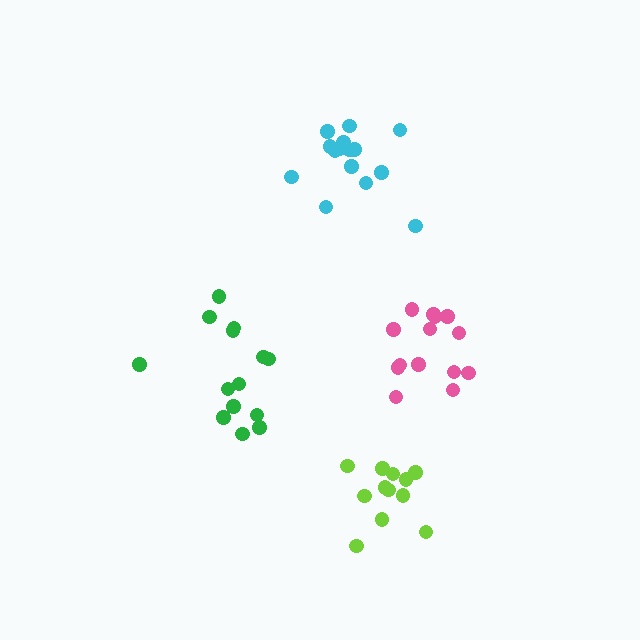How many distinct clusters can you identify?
There are 4 distinct clusters.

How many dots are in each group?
Group 1: 14 dots, Group 2: 14 dots, Group 3: 15 dots, Group 4: 12 dots (55 total).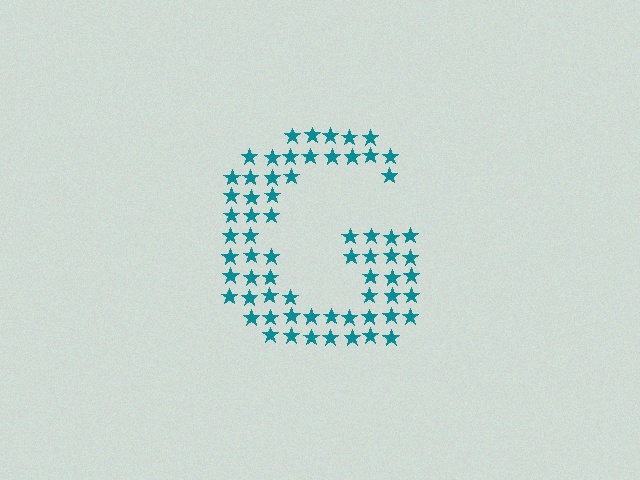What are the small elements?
The small elements are stars.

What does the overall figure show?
The overall figure shows the letter G.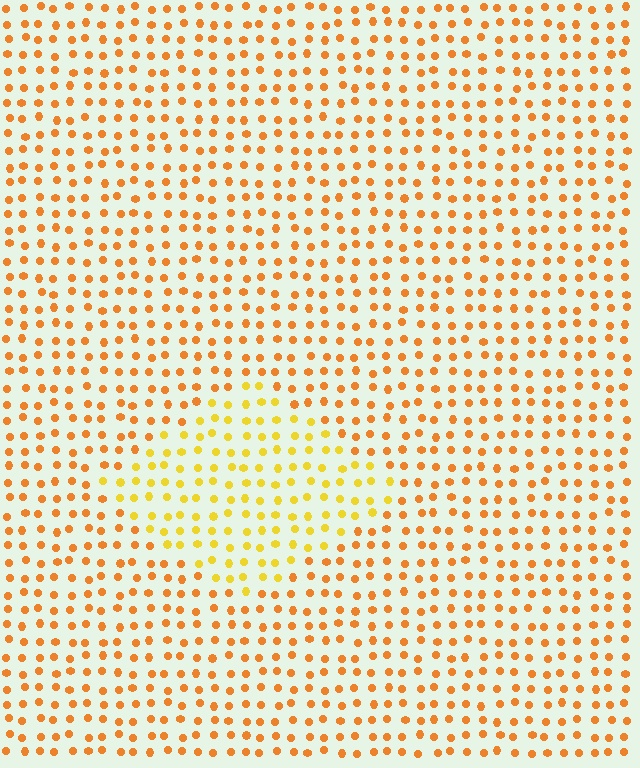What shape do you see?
I see a diamond.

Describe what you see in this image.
The image is filled with small orange elements in a uniform arrangement. A diamond-shaped region is visible where the elements are tinted to a slightly different hue, forming a subtle color boundary.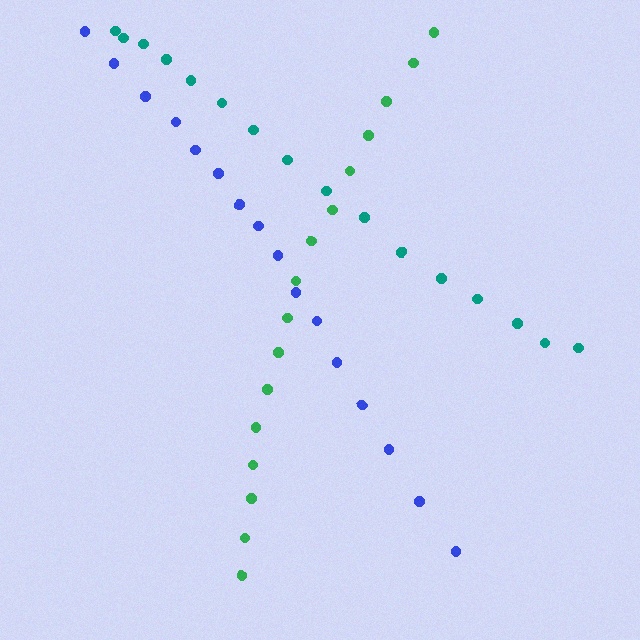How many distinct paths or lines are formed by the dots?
There are 3 distinct paths.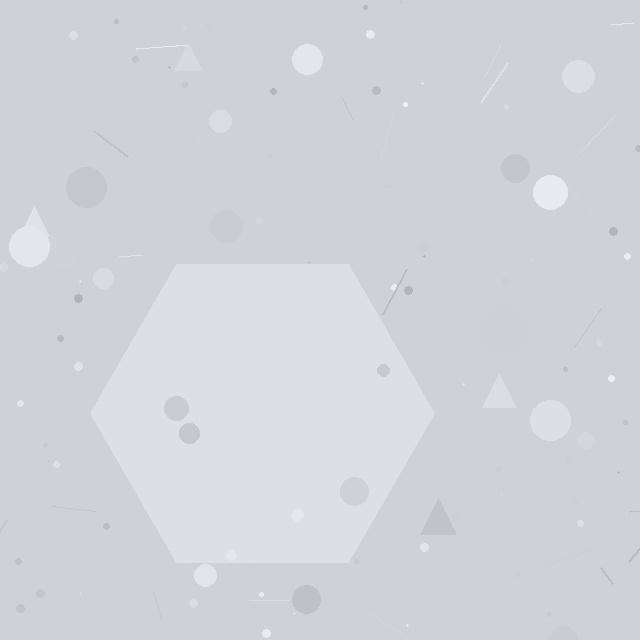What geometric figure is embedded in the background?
A hexagon is embedded in the background.